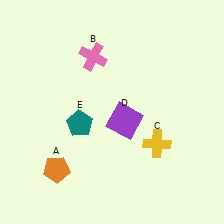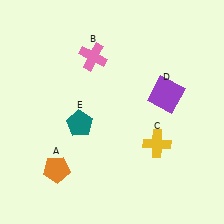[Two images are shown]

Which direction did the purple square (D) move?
The purple square (D) moved right.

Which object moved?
The purple square (D) moved right.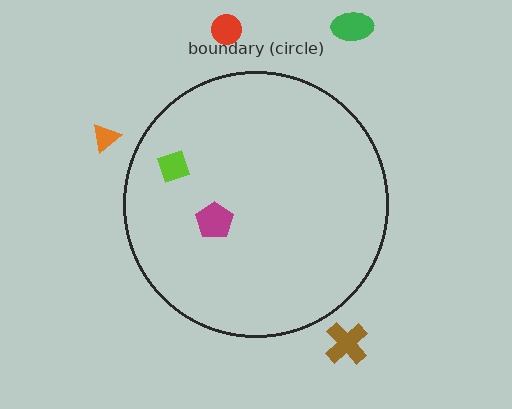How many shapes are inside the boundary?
2 inside, 4 outside.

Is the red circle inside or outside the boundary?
Outside.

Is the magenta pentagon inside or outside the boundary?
Inside.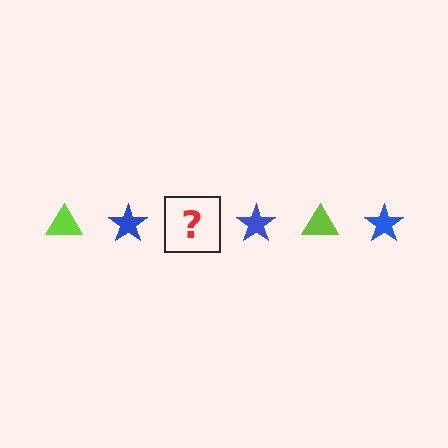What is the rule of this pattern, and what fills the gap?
The rule is that the pattern alternates between lime triangle and blue star. The gap should be filled with a lime triangle.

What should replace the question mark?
The question mark should be replaced with a lime triangle.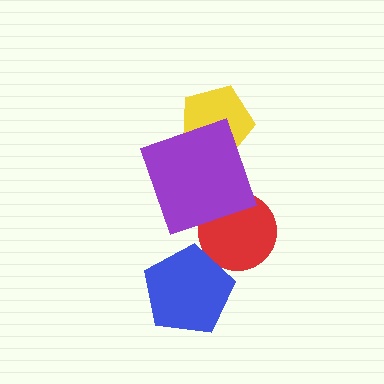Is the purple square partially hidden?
No, no other shape covers it.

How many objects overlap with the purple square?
2 objects overlap with the purple square.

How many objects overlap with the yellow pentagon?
1 object overlaps with the yellow pentagon.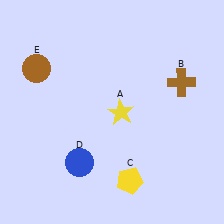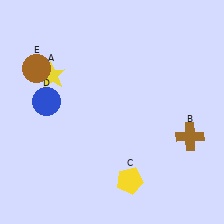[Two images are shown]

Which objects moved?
The objects that moved are: the yellow star (A), the brown cross (B), the blue circle (D).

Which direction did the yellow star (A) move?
The yellow star (A) moved left.